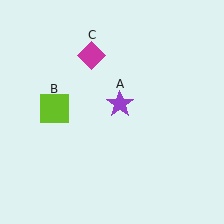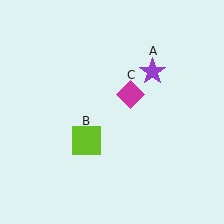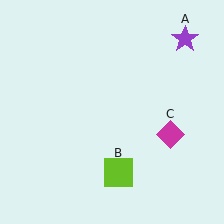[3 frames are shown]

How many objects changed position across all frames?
3 objects changed position: purple star (object A), lime square (object B), magenta diamond (object C).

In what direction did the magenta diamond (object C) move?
The magenta diamond (object C) moved down and to the right.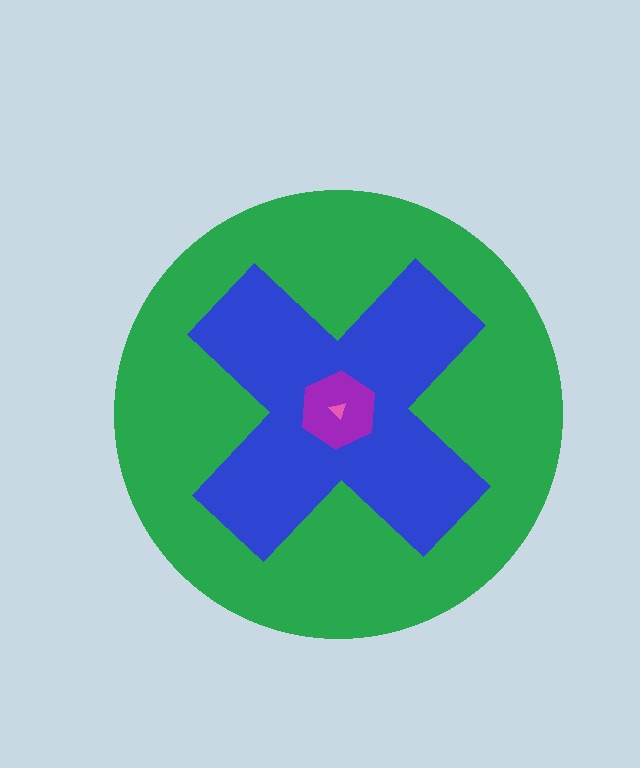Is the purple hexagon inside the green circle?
Yes.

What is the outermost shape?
The green circle.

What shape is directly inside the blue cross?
The purple hexagon.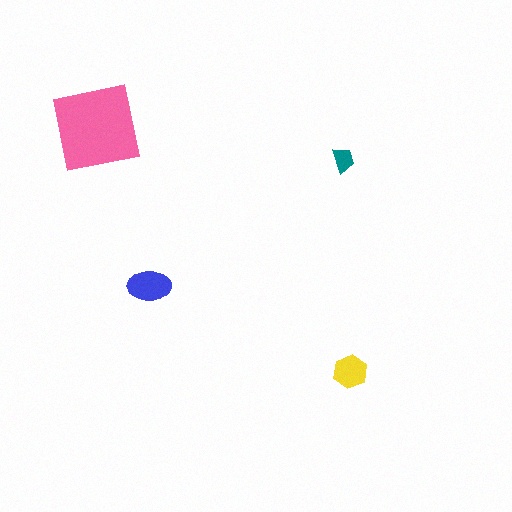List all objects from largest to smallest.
The pink square, the blue ellipse, the yellow hexagon, the teal trapezoid.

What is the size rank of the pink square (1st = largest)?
1st.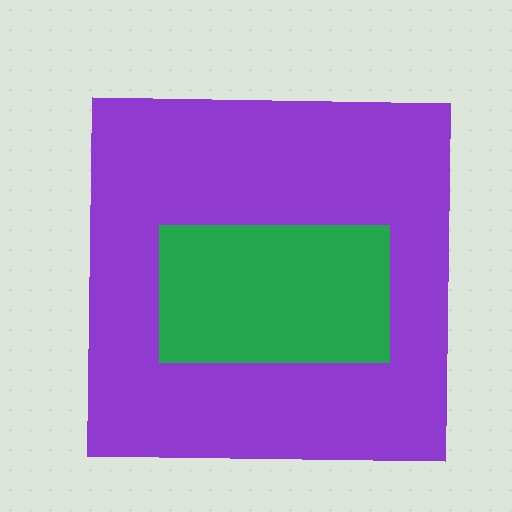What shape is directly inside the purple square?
The green rectangle.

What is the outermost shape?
The purple square.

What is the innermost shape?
The green rectangle.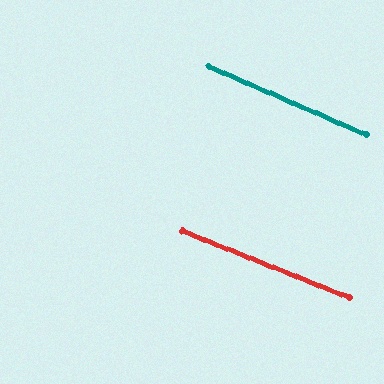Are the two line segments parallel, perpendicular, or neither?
Parallel — their directions differ by only 1.9°.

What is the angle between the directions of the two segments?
Approximately 2 degrees.